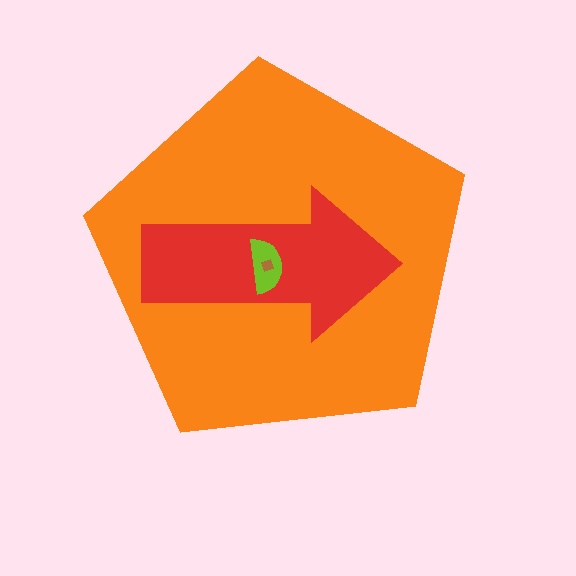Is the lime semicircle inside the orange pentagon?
Yes.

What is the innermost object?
The brown diamond.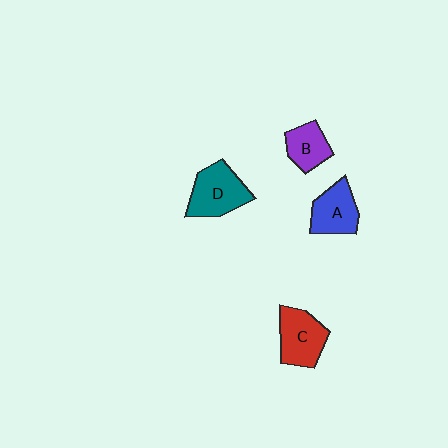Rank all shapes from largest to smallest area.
From largest to smallest: D (teal), C (red), A (blue), B (purple).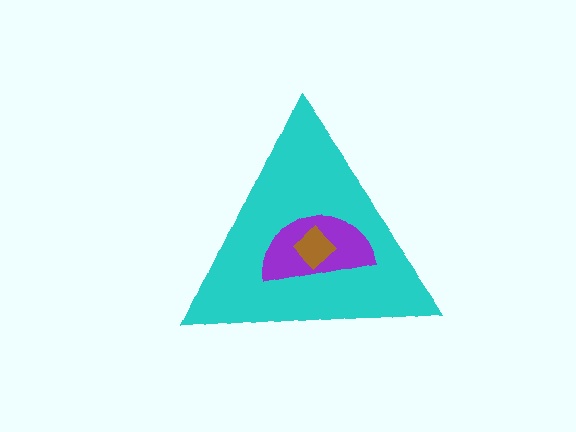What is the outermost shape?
The cyan triangle.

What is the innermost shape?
The brown diamond.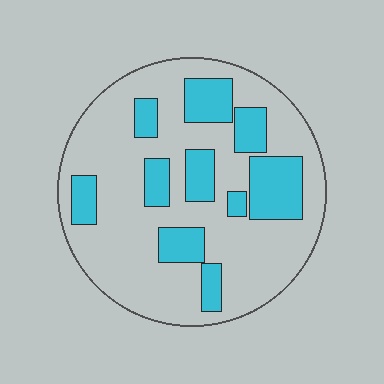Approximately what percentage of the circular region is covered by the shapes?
Approximately 25%.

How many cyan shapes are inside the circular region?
10.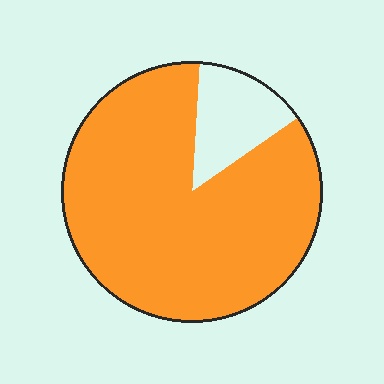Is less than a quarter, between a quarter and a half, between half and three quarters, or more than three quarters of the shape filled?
More than three quarters.